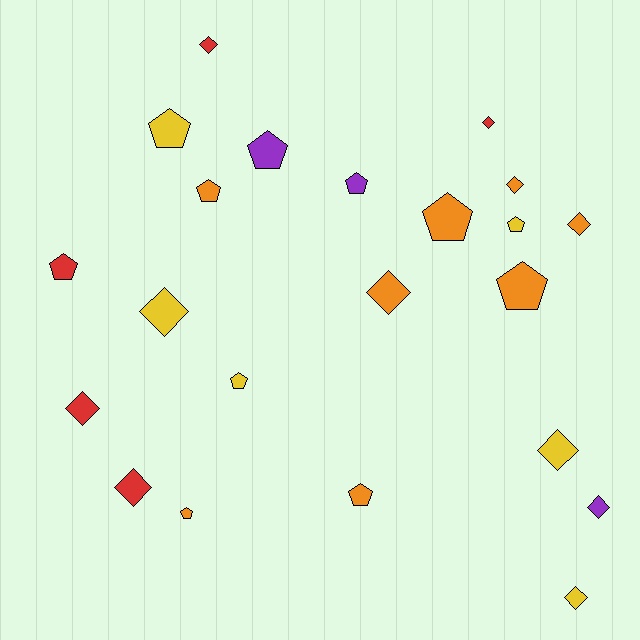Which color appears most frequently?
Orange, with 8 objects.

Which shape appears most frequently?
Pentagon, with 11 objects.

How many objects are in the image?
There are 22 objects.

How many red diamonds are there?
There are 4 red diamonds.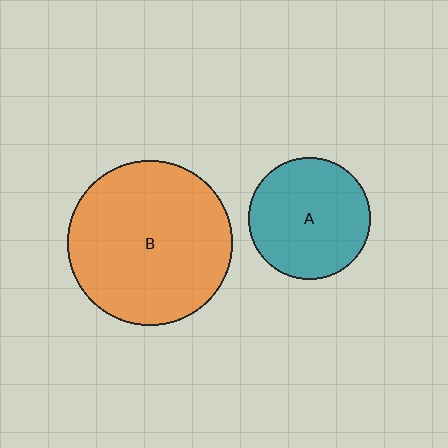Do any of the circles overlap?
No, none of the circles overlap.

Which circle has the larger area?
Circle B (orange).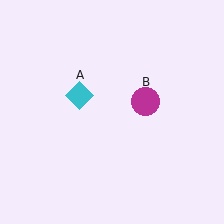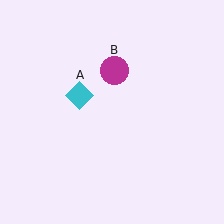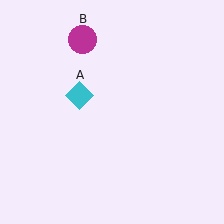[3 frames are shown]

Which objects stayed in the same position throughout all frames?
Cyan diamond (object A) remained stationary.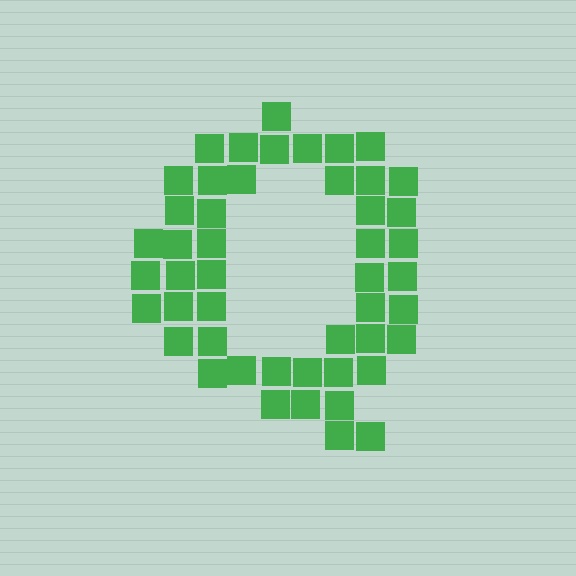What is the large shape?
The large shape is the letter Q.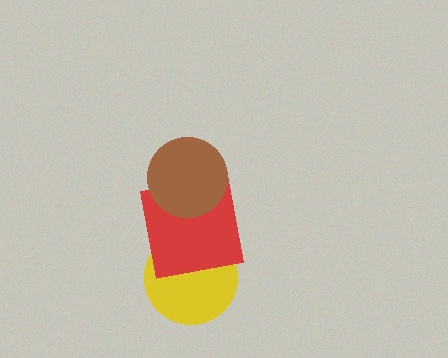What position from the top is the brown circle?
The brown circle is 1st from the top.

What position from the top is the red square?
The red square is 2nd from the top.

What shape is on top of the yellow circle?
The red square is on top of the yellow circle.